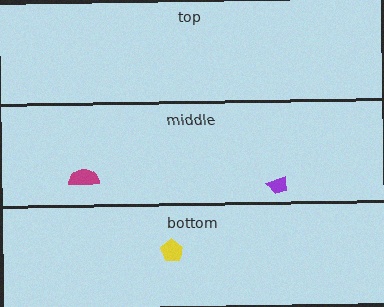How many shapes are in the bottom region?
1.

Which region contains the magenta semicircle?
The middle region.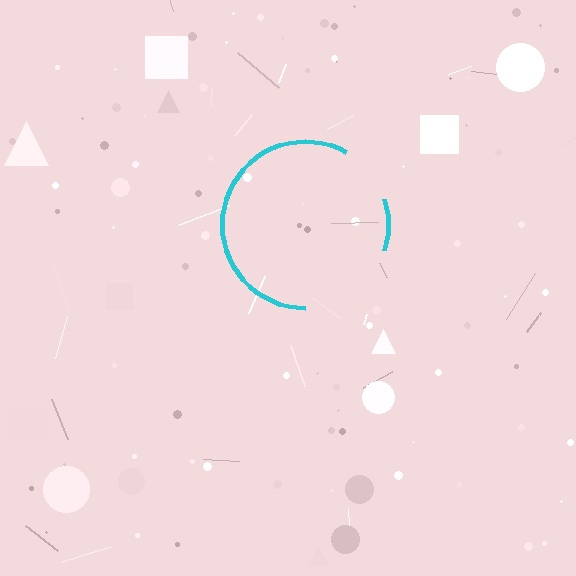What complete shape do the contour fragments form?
The contour fragments form a circle.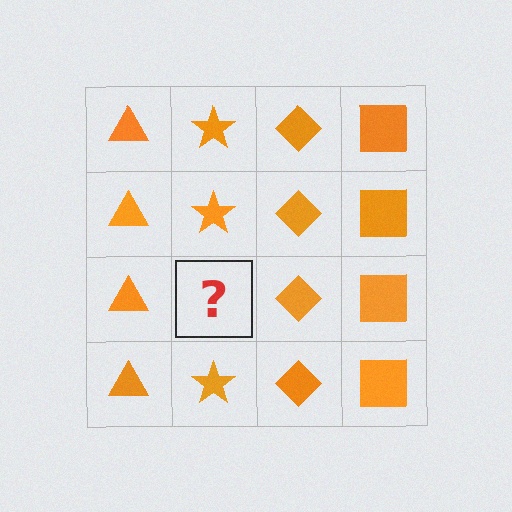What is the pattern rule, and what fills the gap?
The rule is that each column has a consistent shape. The gap should be filled with an orange star.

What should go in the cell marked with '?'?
The missing cell should contain an orange star.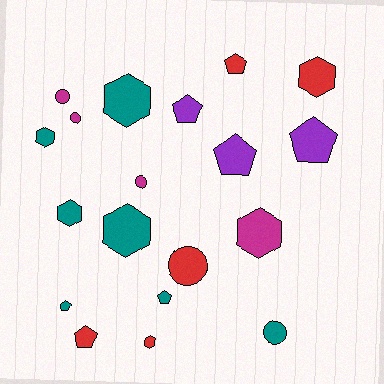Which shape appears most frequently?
Pentagon, with 7 objects.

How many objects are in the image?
There are 19 objects.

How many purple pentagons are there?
There are 3 purple pentagons.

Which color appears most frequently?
Teal, with 7 objects.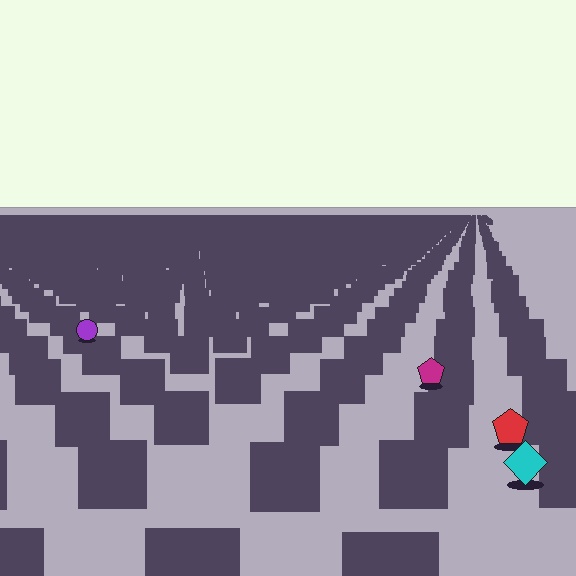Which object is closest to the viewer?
The cyan diamond is closest. The texture marks near it are larger and more spread out.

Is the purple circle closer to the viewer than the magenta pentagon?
No. The magenta pentagon is closer — you can tell from the texture gradient: the ground texture is coarser near it.